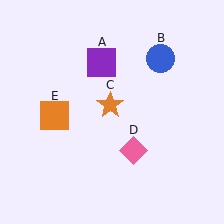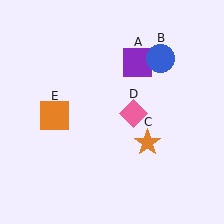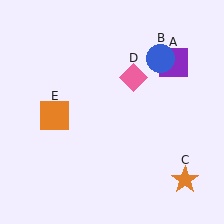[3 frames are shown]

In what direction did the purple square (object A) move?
The purple square (object A) moved right.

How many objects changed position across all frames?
3 objects changed position: purple square (object A), orange star (object C), pink diamond (object D).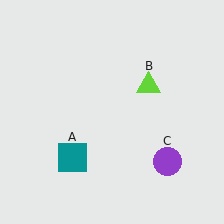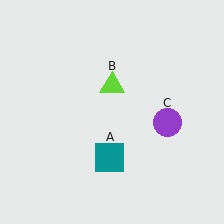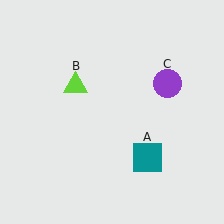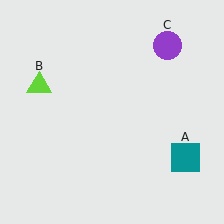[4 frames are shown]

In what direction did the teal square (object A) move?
The teal square (object A) moved right.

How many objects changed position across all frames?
3 objects changed position: teal square (object A), lime triangle (object B), purple circle (object C).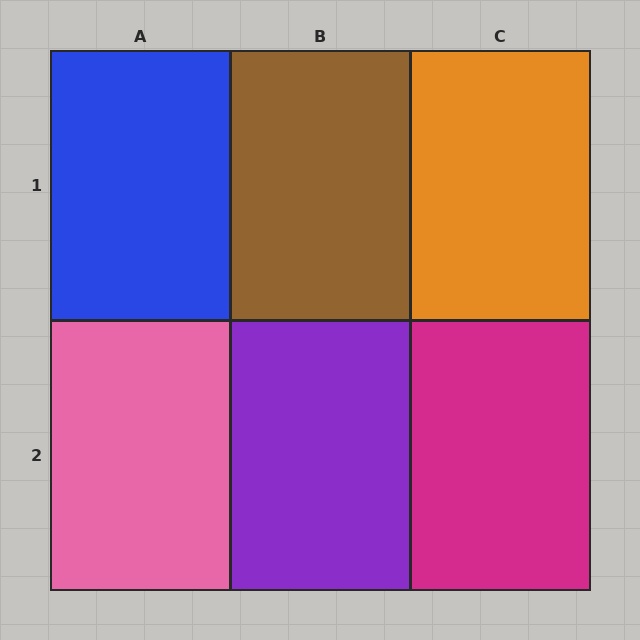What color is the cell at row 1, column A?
Blue.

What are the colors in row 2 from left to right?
Pink, purple, magenta.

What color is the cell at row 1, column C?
Orange.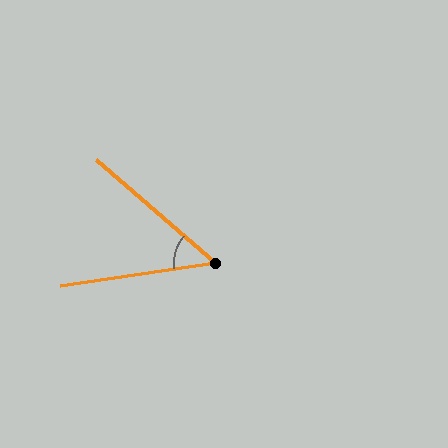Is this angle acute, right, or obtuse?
It is acute.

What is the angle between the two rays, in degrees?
Approximately 49 degrees.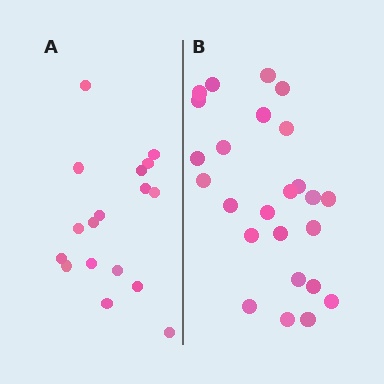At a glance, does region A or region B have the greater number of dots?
Region B (the right region) has more dots.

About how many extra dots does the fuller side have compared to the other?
Region B has roughly 8 or so more dots than region A.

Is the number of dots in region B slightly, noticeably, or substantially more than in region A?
Region B has substantially more. The ratio is roughly 1.5 to 1.